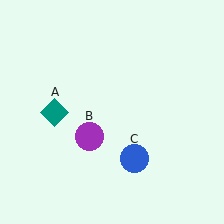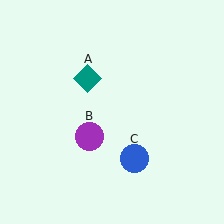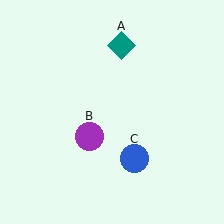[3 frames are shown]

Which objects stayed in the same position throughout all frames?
Purple circle (object B) and blue circle (object C) remained stationary.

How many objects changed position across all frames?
1 object changed position: teal diamond (object A).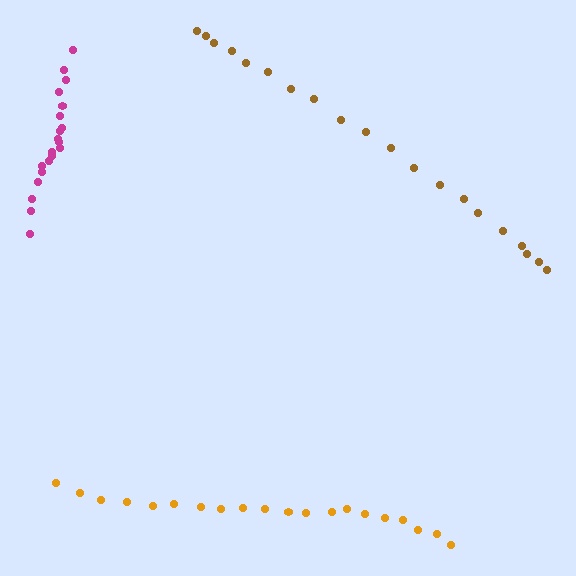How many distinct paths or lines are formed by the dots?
There are 3 distinct paths.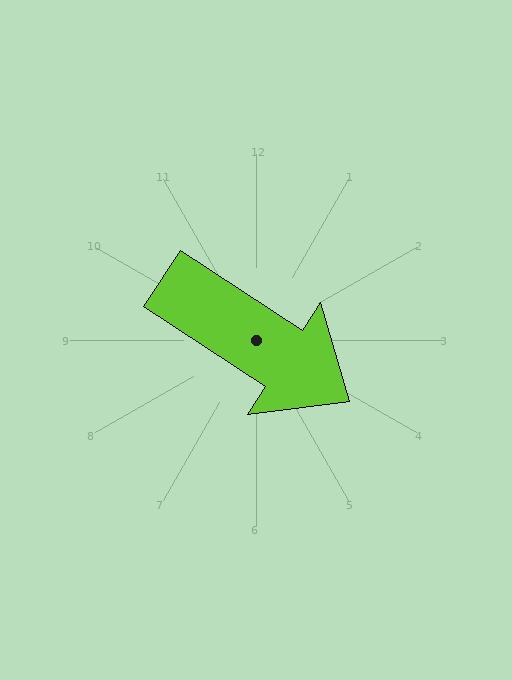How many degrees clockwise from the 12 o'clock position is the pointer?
Approximately 123 degrees.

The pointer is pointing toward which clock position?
Roughly 4 o'clock.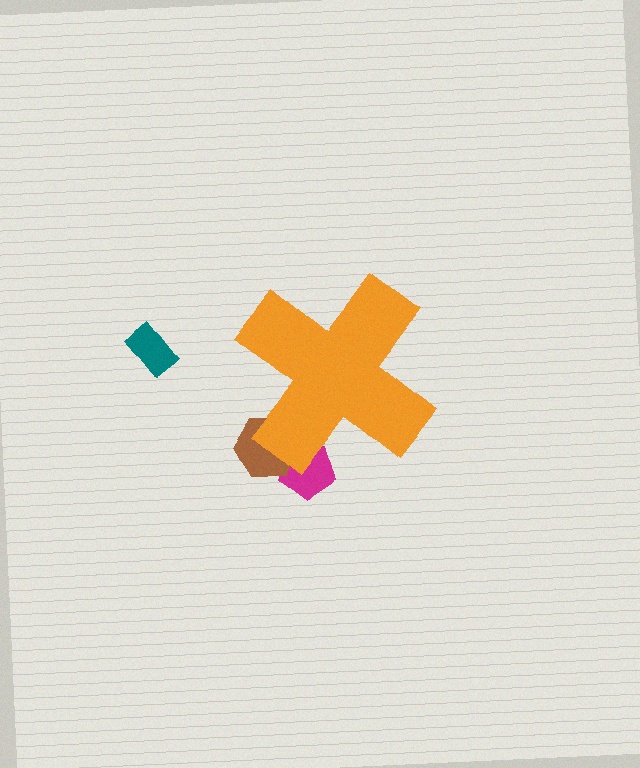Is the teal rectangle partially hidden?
No, the teal rectangle is fully visible.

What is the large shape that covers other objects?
An orange cross.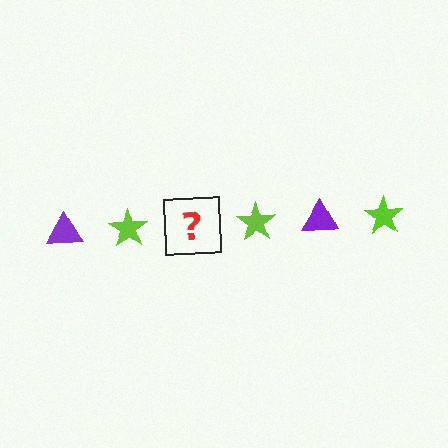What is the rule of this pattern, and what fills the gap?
The rule is that the pattern alternates between purple triangle and lime star. The gap should be filled with a purple triangle.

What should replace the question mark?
The question mark should be replaced with a purple triangle.